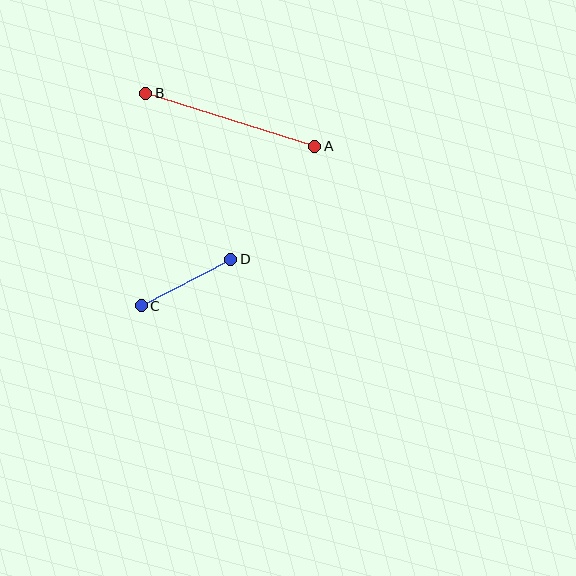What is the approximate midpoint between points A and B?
The midpoint is at approximately (230, 120) pixels.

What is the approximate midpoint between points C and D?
The midpoint is at approximately (186, 282) pixels.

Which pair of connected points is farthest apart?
Points A and B are farthest apart.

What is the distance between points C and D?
The distance is approximately 101 pixels.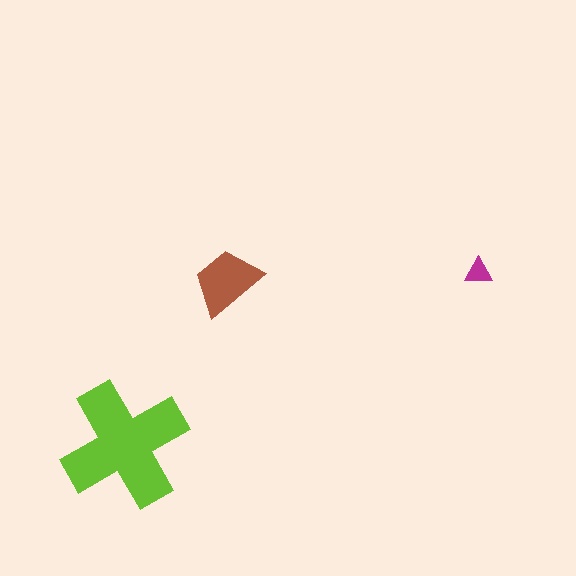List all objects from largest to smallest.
The lime cross, the brown trapezoid, the magenta triangle.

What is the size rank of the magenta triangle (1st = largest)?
3rd.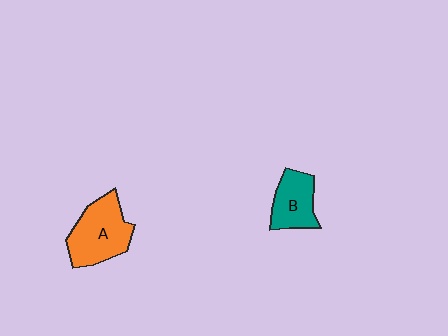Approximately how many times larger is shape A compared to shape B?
Approximately 1.5 times.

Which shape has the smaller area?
Shape B (teal).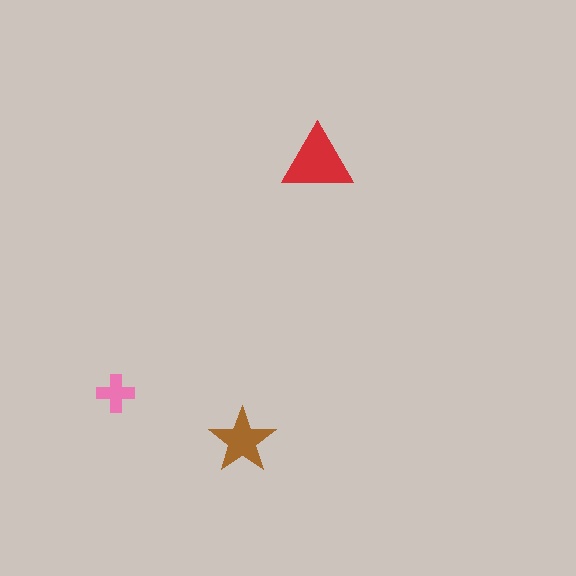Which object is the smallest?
The pink cross.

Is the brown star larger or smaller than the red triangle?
Smaller.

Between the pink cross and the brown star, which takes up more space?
The brown star.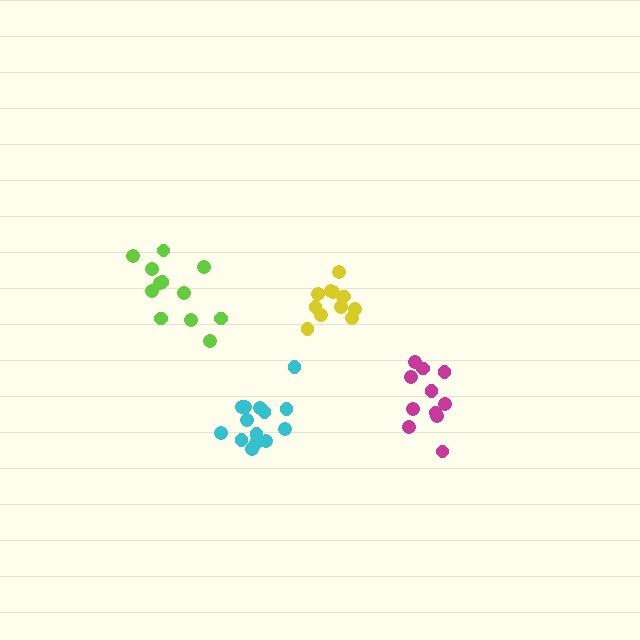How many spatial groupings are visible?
There are 4 spatial groupings.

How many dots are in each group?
Group 1: 12 dots, Group 2: 12 dots, Group 3: 14 dots, Group 4: 11 dots (49 total).